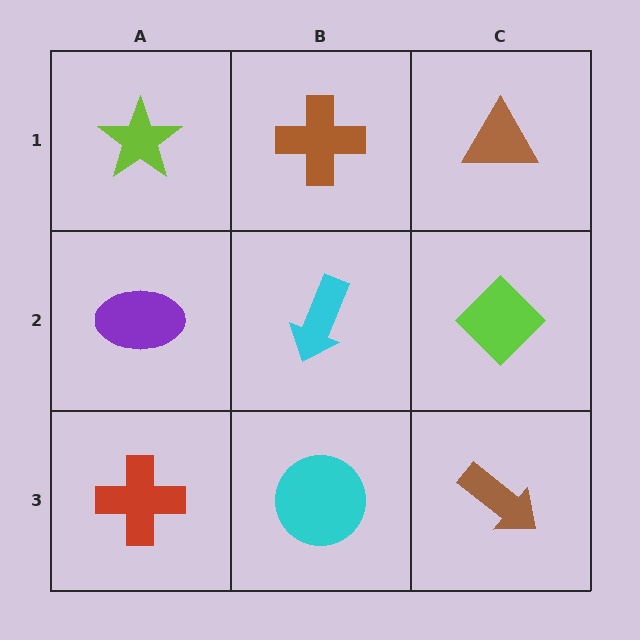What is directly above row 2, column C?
A brown triangle.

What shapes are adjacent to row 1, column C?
A lime diamond (row 2, column C), a brown cross (row 1, column B).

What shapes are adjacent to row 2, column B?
A brown cross (row 1, column B), a cyan circle (row 3, column B), a purple ellipse (row 2, column A), a lime diamond (row 2, column C).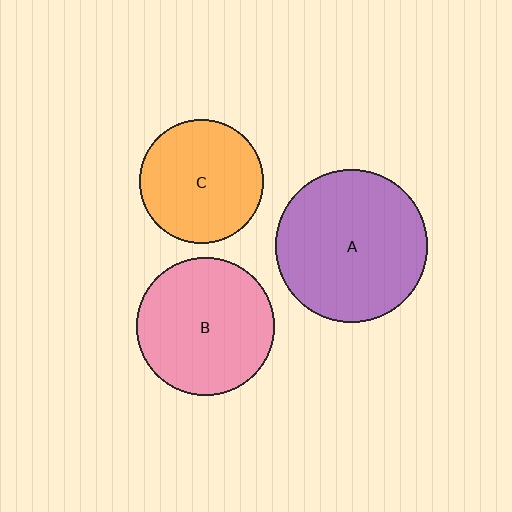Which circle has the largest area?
Circle A (purple).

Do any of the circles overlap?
No, none of the circles overlap.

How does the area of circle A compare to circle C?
Approximately 1.5 times.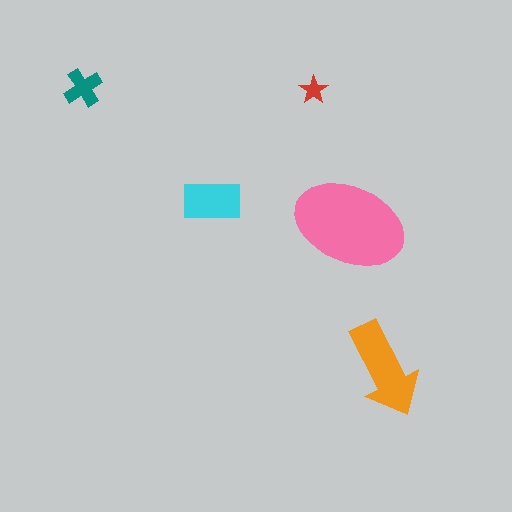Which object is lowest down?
The orange arrow is bottommost.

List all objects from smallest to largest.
The red star, the teal cross, the cyan rectangle, the orange arrow, the pink ellipse.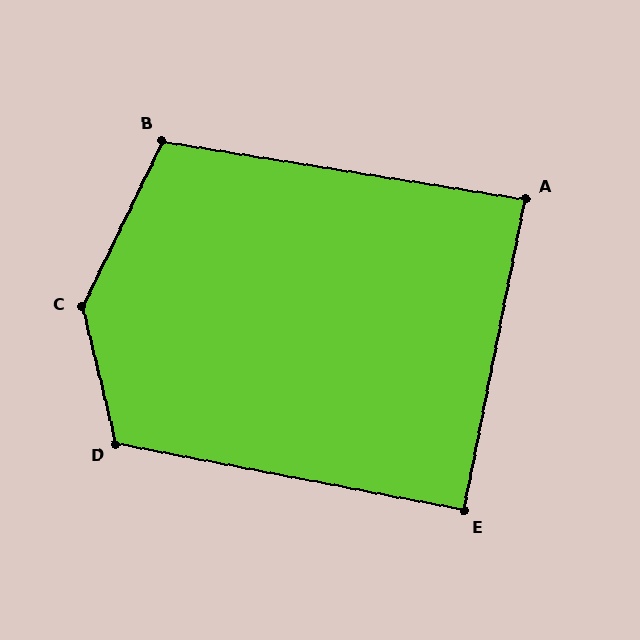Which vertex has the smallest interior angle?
A, at approximately 88 degrees.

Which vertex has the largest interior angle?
C, at approximately 140 degrees.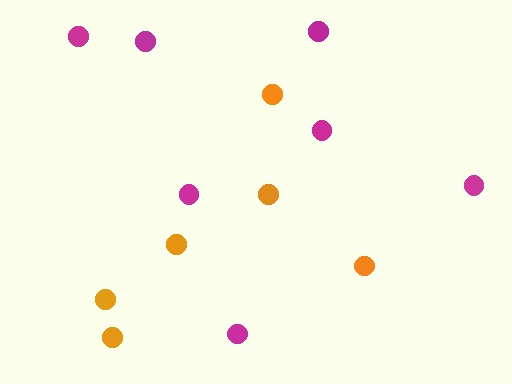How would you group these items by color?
There are 2 groups: one group of orange circles (6) and one group of magenta circles (7).